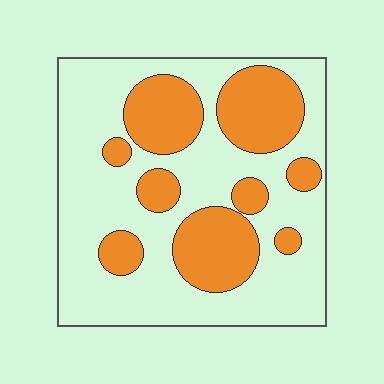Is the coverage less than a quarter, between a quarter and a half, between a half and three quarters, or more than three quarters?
Between a quarter and a half.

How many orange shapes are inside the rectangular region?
9.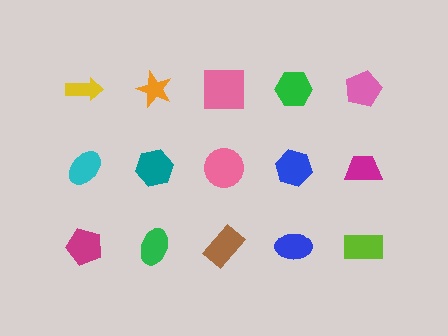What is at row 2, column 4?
A blue hexagon.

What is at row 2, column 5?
A magenta trapezoid.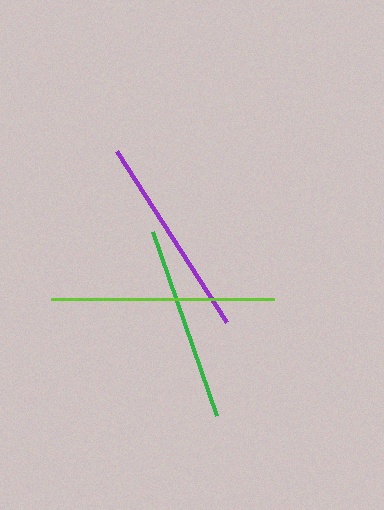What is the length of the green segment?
The green segment is approximately 194 pixels long.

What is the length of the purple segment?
The purple segment is approximately 203 pixels long.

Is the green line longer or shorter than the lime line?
The lime line is longer than the green line.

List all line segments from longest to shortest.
From longest to shortest: lime, purple, green.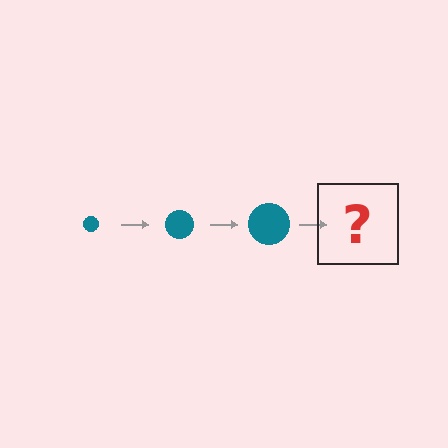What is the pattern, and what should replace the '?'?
The pattern is that the circle gets progressively larger each step. The '?' should be a teal circle, larger than the previous one.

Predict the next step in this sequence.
The next step is a teal circle, larger than the previous one.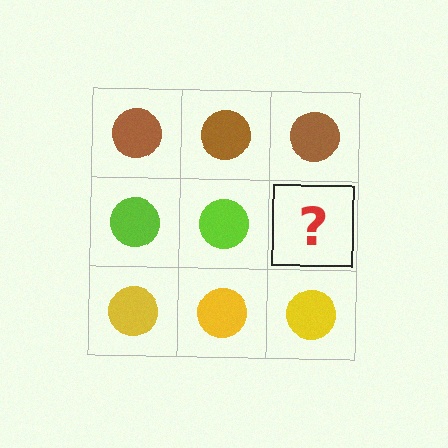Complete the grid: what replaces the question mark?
The question mark should be replaced with a lime circle.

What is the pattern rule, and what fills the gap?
The rule is that each row has a consistent color. The gap should be filled with a lime circle.